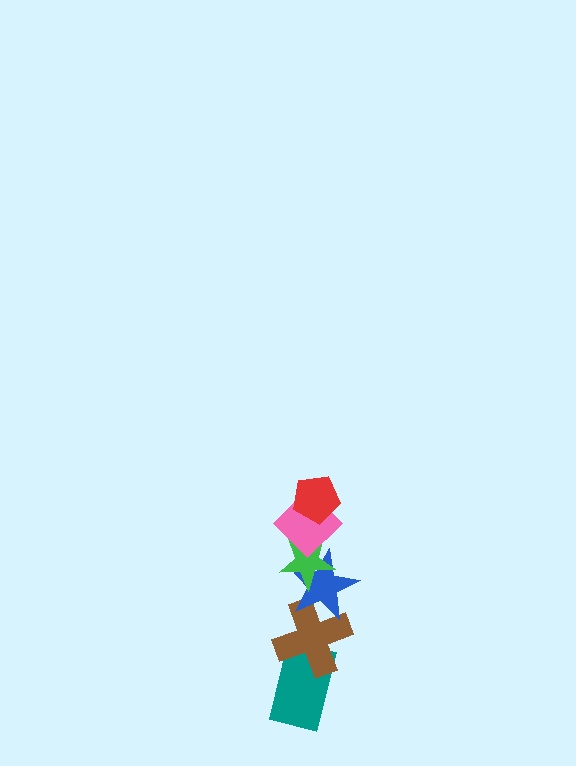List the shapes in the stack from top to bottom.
From top to bottom: the red pentagon, the pink diamond, the green star, the blue star, the brown cross, the teal rectangle.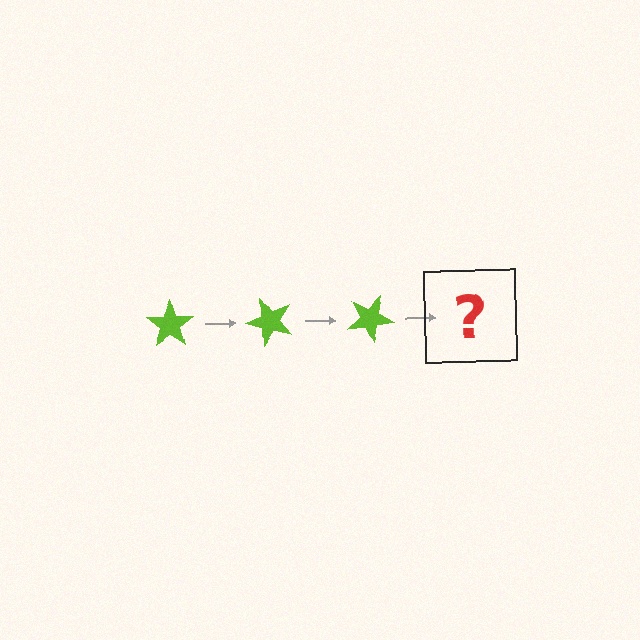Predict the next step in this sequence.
The next step is a lime star rotated 150 degrees.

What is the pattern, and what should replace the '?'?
The pattern is that the star rotates 50 degrees each step. The '?' should be a lime star rotated 150 degrees.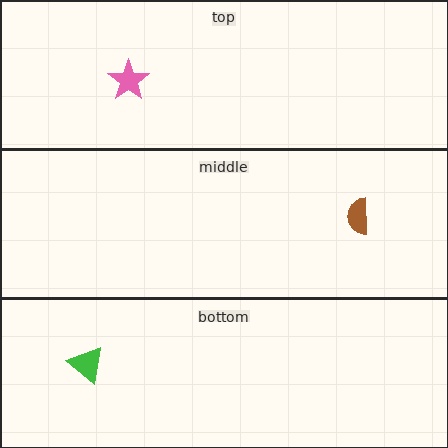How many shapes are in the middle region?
1.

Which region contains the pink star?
The top region.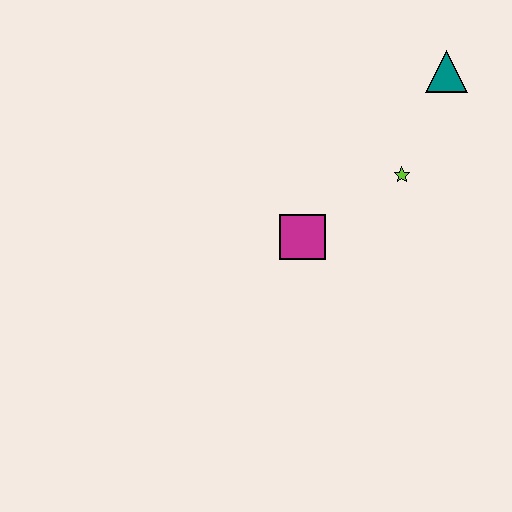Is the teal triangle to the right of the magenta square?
Yes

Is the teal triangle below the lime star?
No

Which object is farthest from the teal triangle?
The magenta square is farthest from the teal triangle.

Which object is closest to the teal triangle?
The lime star is closest to the teal triangle.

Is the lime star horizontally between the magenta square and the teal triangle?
Yes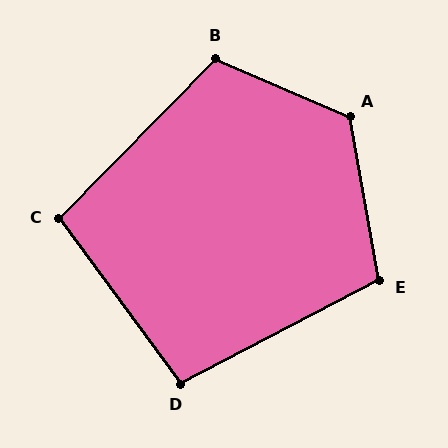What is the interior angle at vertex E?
Approximately 107 degrees (obtuse).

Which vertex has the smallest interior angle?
C, at approximately 99 degrees.